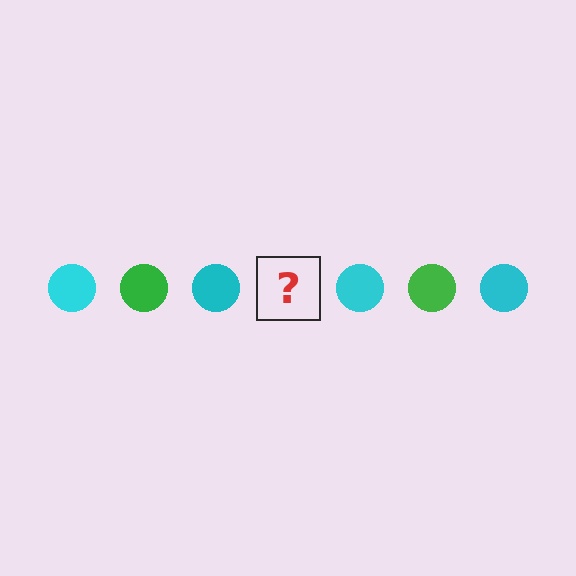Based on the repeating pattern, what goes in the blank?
The blank should be a green circle.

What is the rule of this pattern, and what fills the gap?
The rule is that the pattern cycles through cyan, green circles. The gap should be filled with a green circle.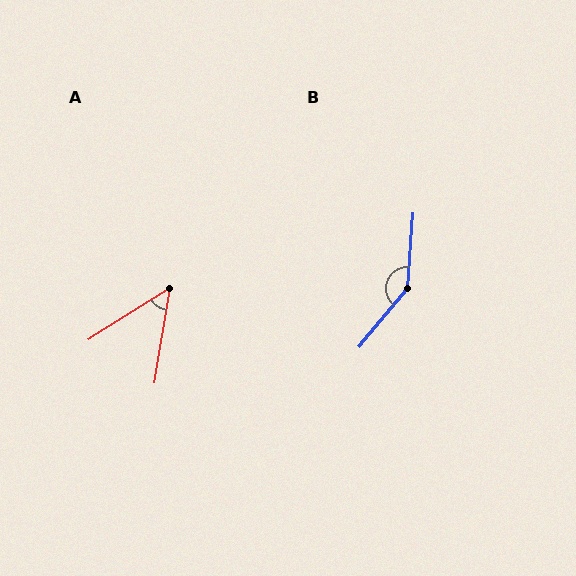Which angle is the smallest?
A, at approximately 48 degrees.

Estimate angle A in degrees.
Approximately 48 degrees.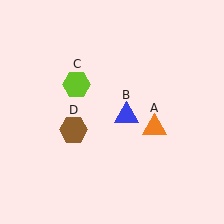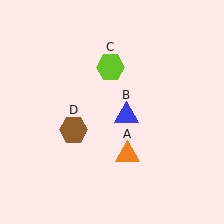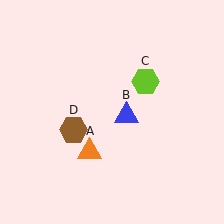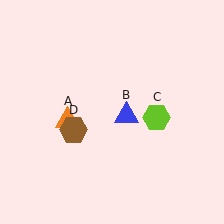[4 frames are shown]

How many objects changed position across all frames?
2 objects changed position: orange triangle (object A), lime hexagon (object C).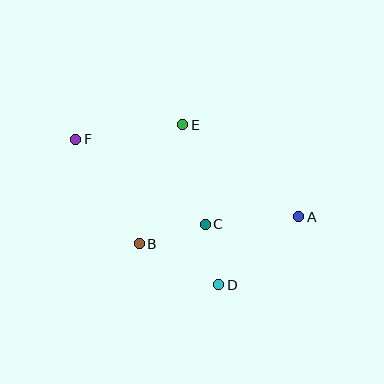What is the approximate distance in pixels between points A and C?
The distance between A and C is approximately 94 pixels.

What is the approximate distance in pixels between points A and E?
The distance between A and E is approximately 148 pixels.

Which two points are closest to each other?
Points C and D are closest to each other.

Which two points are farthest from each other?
Points A and F are farthest from each other.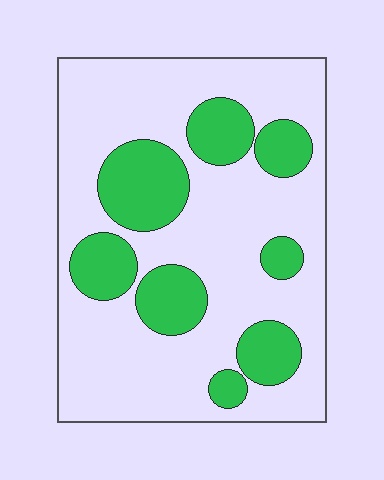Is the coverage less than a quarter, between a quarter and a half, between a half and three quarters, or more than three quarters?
Between a quarter and a half.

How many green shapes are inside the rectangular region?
8.